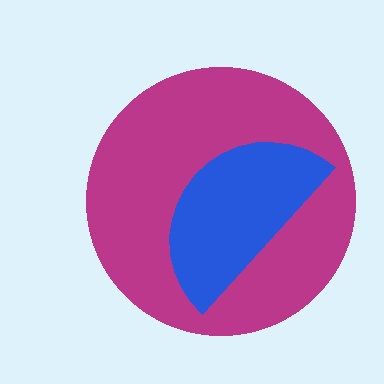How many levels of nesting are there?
2.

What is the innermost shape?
The blue semicircle.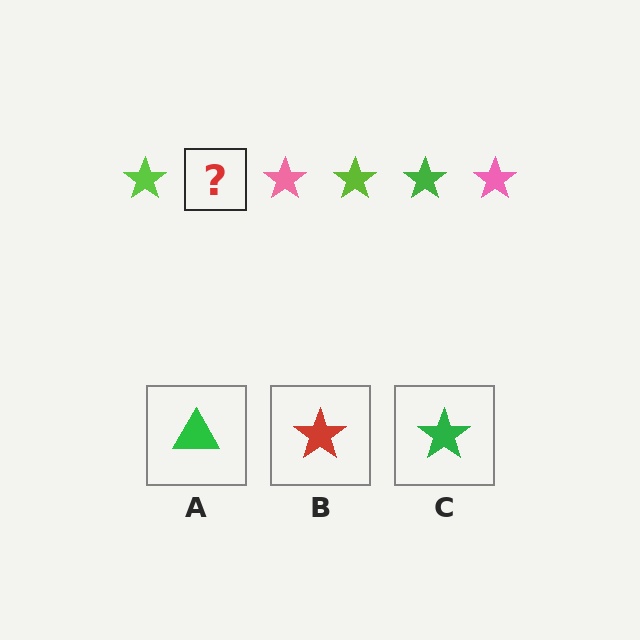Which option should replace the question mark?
Option C.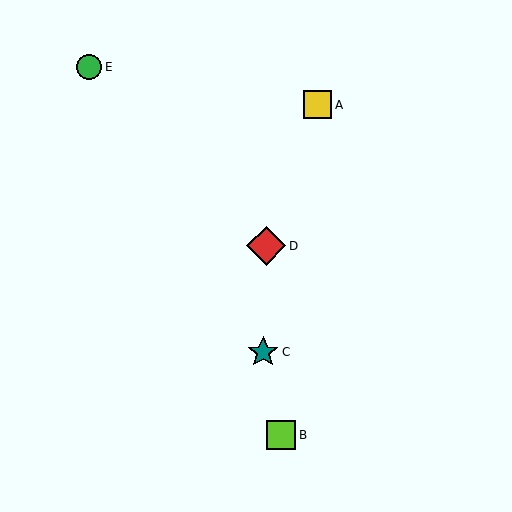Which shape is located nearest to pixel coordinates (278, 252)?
The red diamond (labeled D) at (266, 246) is nearest to that location.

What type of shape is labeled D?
Shape D is a red diamond.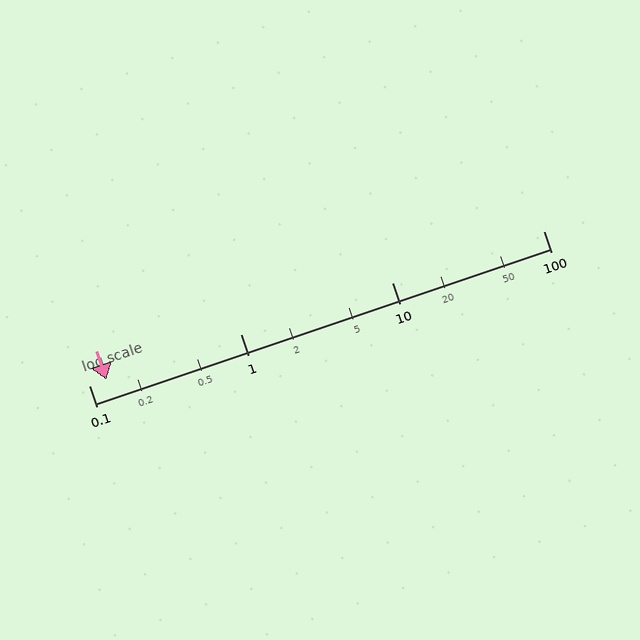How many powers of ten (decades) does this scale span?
The scale spans 3 decades, from 0.1 to 100.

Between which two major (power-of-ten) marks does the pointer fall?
The pointer is between 0.1 and 1.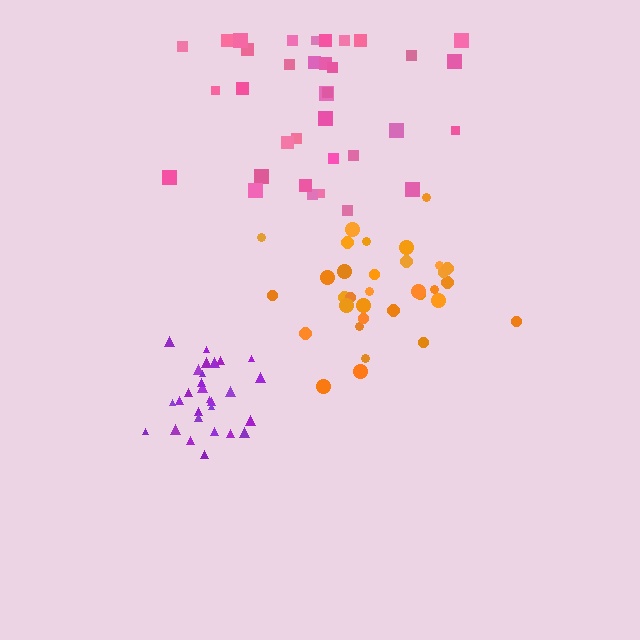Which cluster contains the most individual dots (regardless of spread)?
Pink (35).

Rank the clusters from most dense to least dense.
purple, orange, pink.